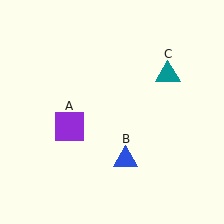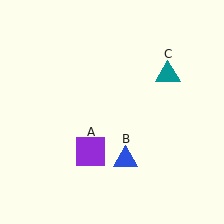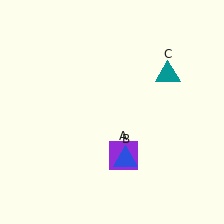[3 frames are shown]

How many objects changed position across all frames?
1 object changed position: purple square (object A).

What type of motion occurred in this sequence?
The purple square (object A) rotated counterclockwise around the center of the scene.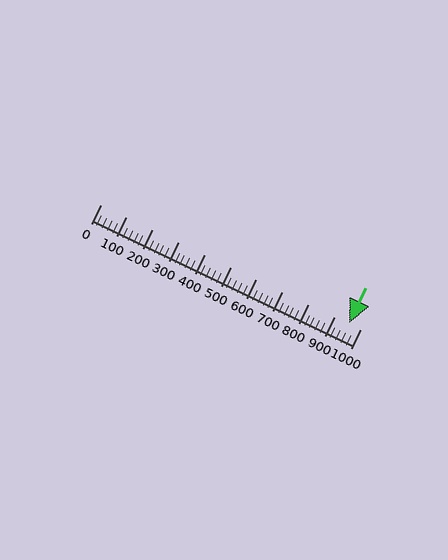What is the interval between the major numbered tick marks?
The major tick marks are spaced 100 units apart.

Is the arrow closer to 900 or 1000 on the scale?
The arrow is closer to 1000.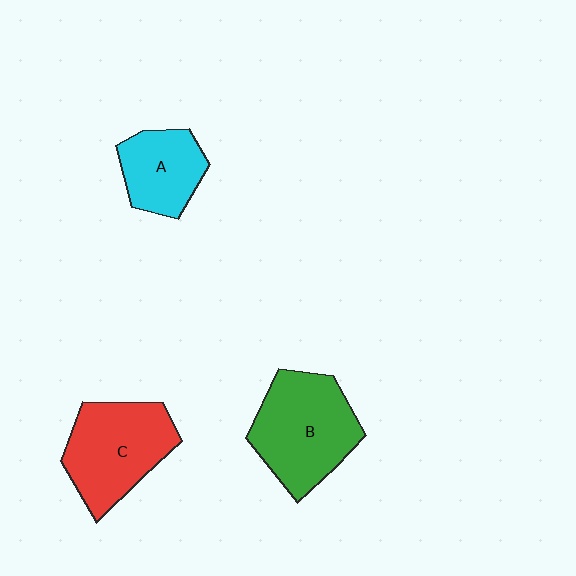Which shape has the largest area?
Shape B (green).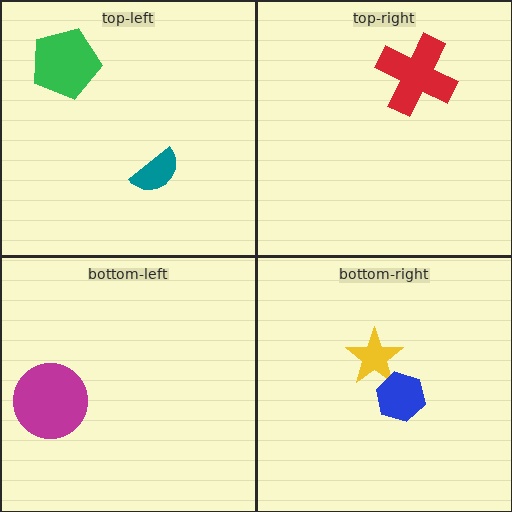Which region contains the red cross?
The top-right region.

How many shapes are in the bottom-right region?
2.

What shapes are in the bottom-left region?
The magenta circle.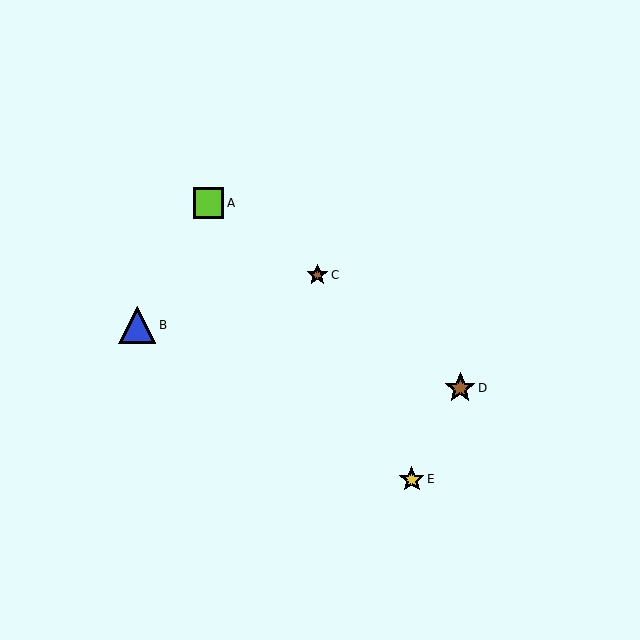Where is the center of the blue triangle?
The center of the blue triangle is at (137, 325).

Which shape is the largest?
The blue triangle (labeled B) is the largest.